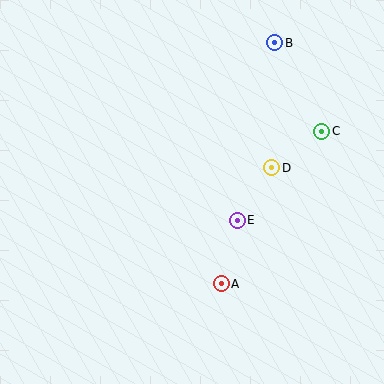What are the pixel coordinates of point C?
Point C is at (322, 131).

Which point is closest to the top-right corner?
Point B is closest to the top-right corner.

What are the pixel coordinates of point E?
Point E is at (237, 220).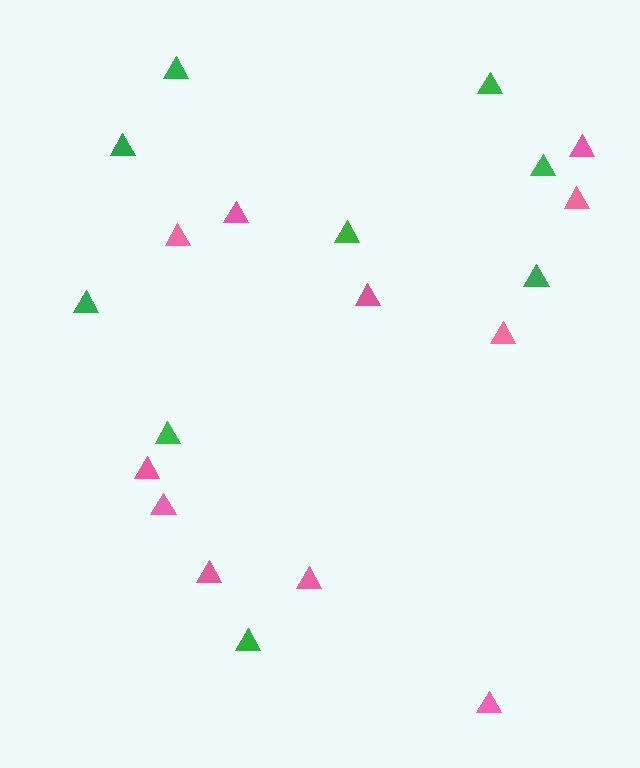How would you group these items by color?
There are 2 groups: one group of pink triangles (11) and one group of green triangles (9).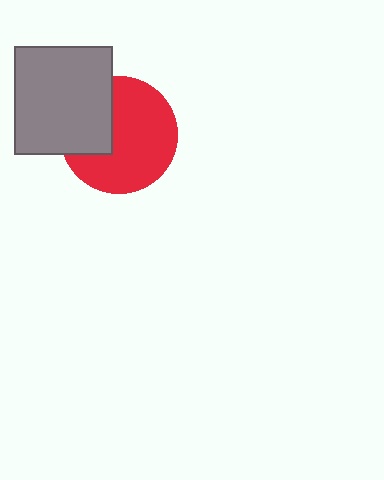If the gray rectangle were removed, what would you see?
You would see the complete red circle.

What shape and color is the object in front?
The object in front is a gray rectangle.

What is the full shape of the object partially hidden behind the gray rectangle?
The partially hidden object is a red circle.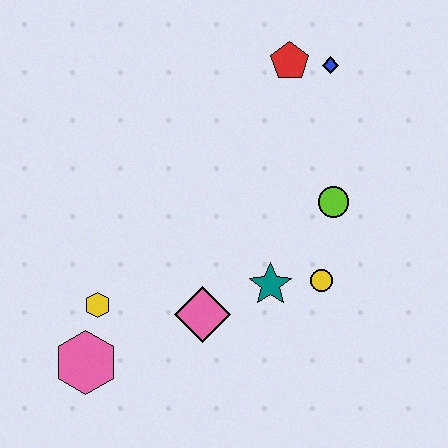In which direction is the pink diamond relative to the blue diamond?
The pink diamond is below the blue diamond.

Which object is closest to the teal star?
The yellow circle is closest to the teal star.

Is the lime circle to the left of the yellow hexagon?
No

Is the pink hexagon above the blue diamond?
No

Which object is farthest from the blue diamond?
The pink hexagon is farthest from the blue diamond.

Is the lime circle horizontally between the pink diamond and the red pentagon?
No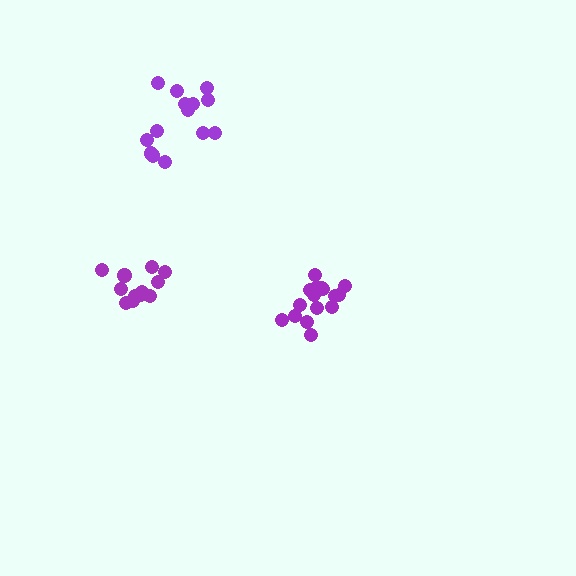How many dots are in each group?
Group 1: 16 dots, Group 2: 15 dots, Group 3: 12 dots (43 total).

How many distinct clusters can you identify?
There are 3 distinct clusters.